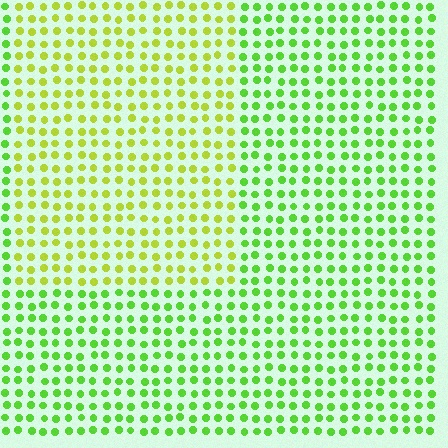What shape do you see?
I see a rectangle.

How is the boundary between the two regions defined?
The boundary is defined purely by a slight shift in hue (about 33 degrees). Spacing, size, and orientation are identical on both sides.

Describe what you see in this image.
The image is filled with small lime elements in a uniform arrangement. A rectangle-shaped region is visible where the elements are tinted to a slightly different hue, forming a subtle color boundary.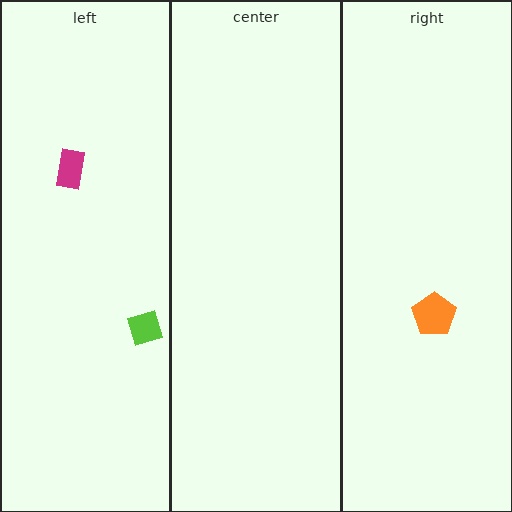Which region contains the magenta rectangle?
The left region.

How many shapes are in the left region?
2.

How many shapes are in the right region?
1.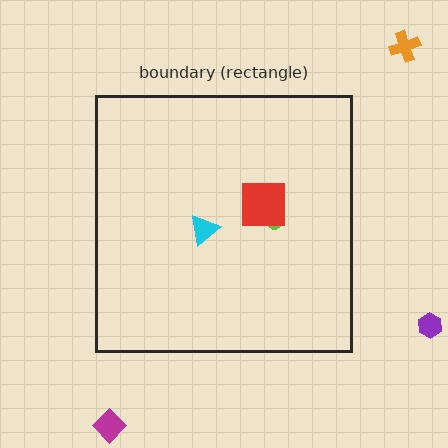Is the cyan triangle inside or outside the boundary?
Inside.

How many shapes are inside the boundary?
3 inside, 3 outside.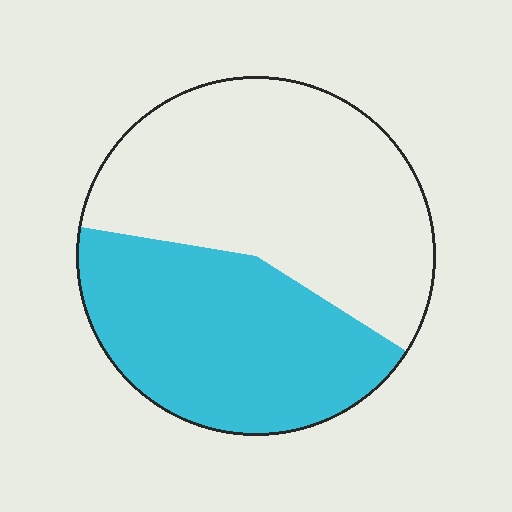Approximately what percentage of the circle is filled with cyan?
Approximately 45%.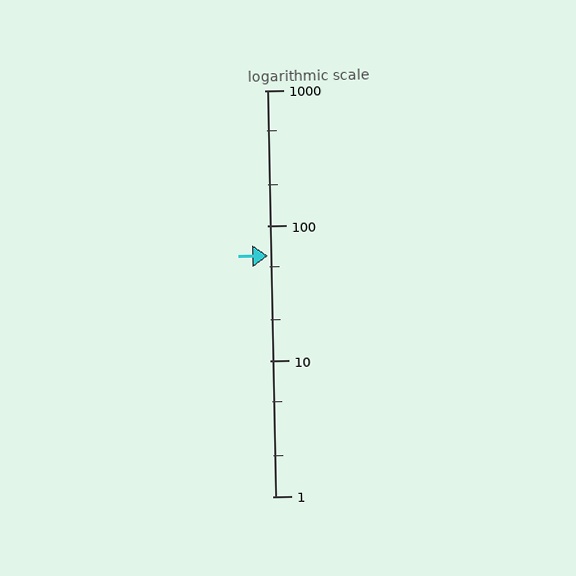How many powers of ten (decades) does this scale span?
The scale spans 3 decades, from 1 to 1000.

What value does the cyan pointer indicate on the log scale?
The pointer indicates approximately 60.